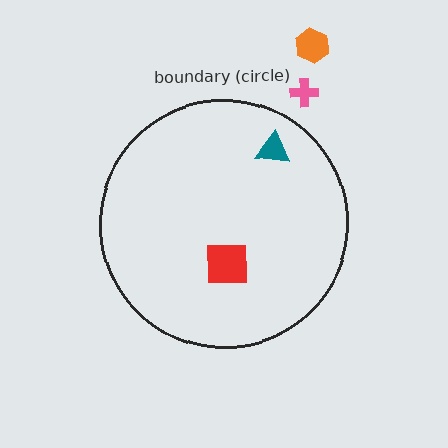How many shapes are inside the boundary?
2 inside, 2 outside.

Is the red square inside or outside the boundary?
Inside.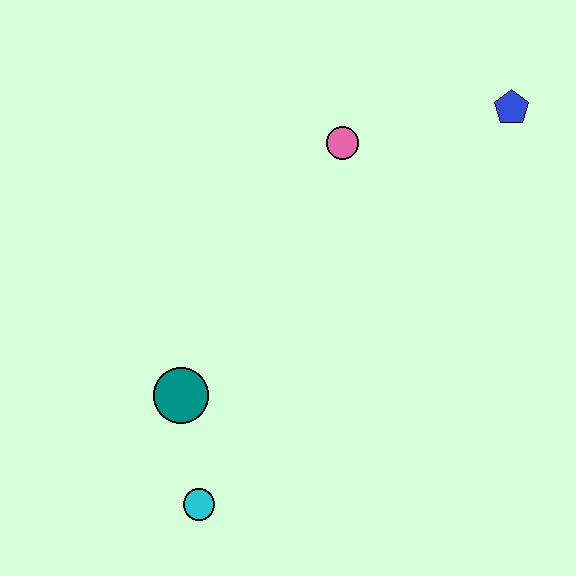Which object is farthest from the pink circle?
The cyan circle is farthest from the pink circle.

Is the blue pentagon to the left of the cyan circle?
No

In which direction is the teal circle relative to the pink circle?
The teal circle is below the pink circle.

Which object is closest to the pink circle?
The blue pentagon is closest to the pink circle.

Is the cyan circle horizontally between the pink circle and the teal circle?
Yes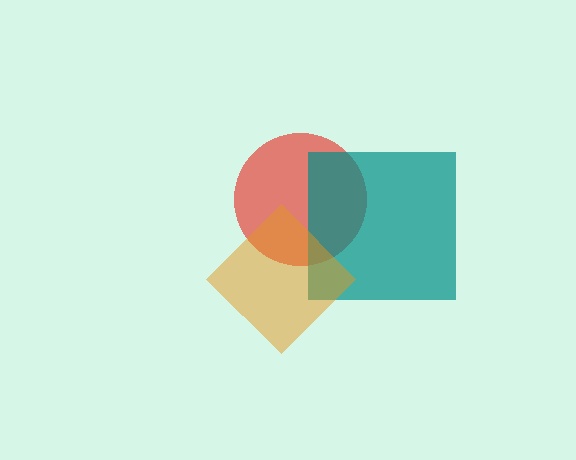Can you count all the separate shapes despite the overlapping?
Yes, there are 3 separate shapes.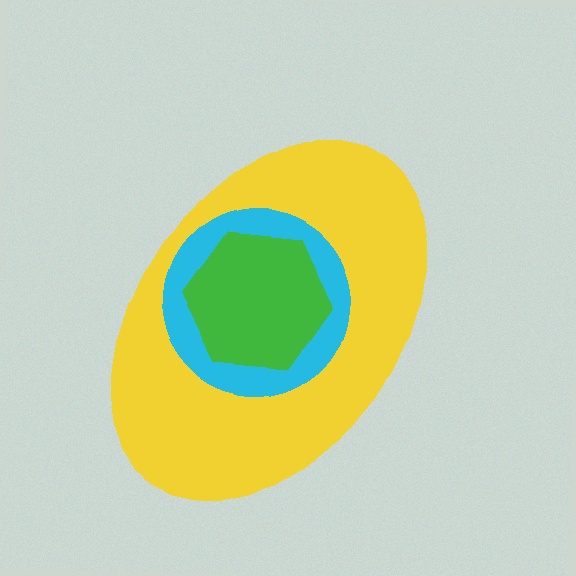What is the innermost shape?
The green hexagon.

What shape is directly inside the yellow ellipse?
The cyan circle.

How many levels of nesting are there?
3.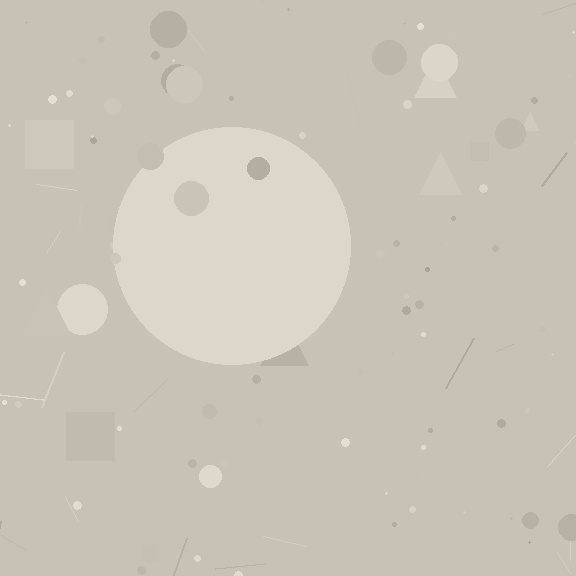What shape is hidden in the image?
A circle is hidden in the image.